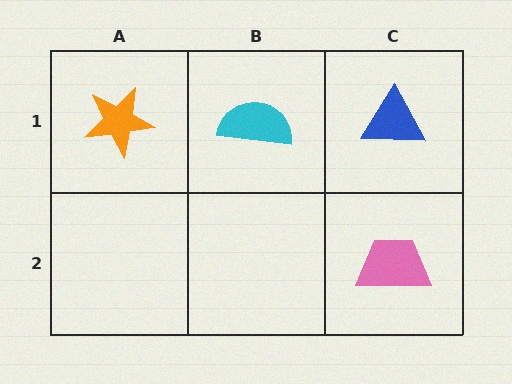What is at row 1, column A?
An orange star.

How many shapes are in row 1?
3 shapes.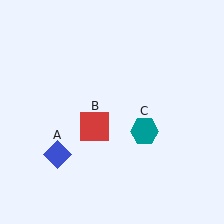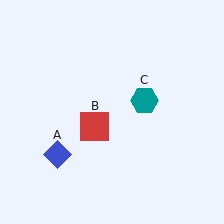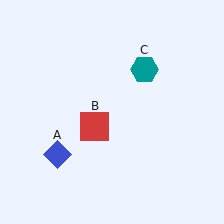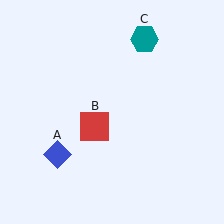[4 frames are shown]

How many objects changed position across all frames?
1 object changed position: teal hexagon (object C).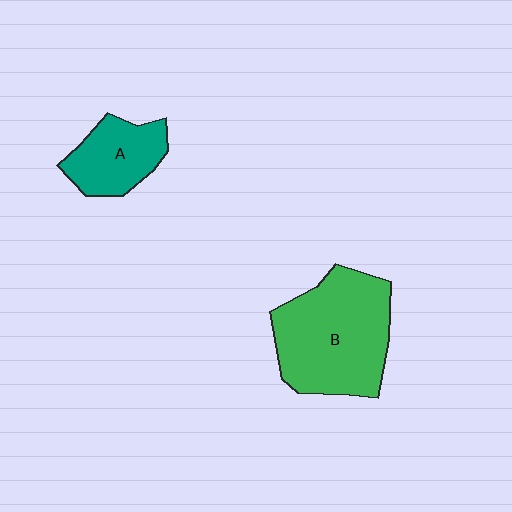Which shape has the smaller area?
Shape A (teal).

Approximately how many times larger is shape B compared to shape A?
Approximately 2.0 times.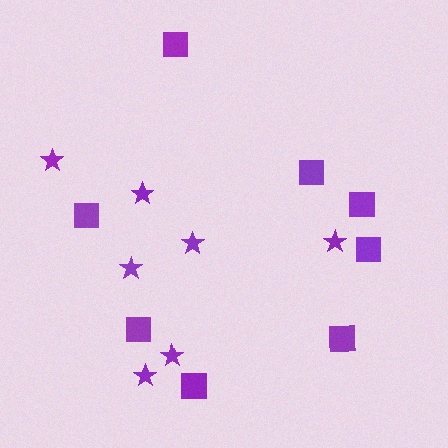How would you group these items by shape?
There are 2 groups: one group of squares (8) and one group of stars (7).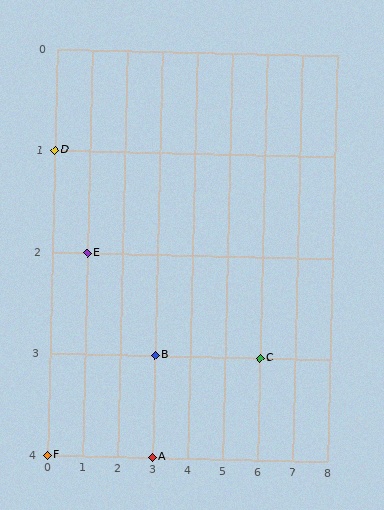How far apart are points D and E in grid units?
Points D and E are 1 column and 1 row apart (about 1.4 grid units diagonally).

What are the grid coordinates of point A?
Point A is at grid coordinates (3, 4).